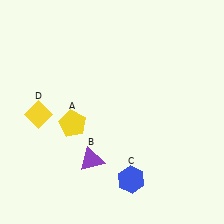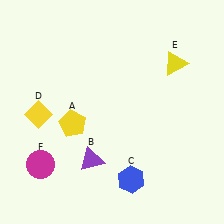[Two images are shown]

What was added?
A yellow triangle (E), a magenta circle (F) were added in Image 2.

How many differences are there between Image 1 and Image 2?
There are 2 differences between the two images.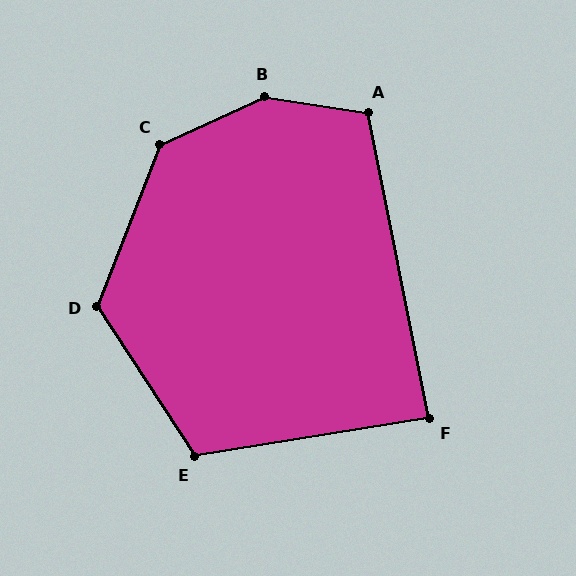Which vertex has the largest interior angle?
B, at approximately 147 degrees.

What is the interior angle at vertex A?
Approximately 110 degrees (obtuse).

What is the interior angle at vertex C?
Approximately 136 degrees (obtuse).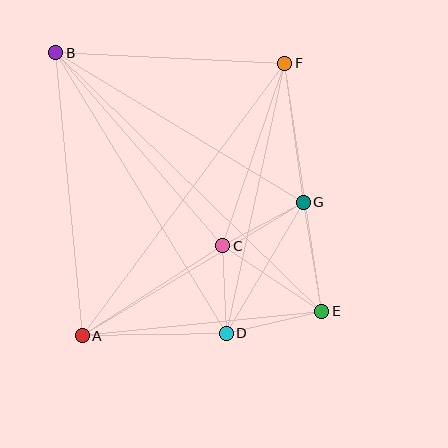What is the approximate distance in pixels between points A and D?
The distance between A and D is approximately 144 pixels.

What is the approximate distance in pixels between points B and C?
The distance between B and C is approximately 256 pixels.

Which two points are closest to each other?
Points C and D are closest to each other.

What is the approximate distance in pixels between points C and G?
The distance between C and G is approximately 91 pixels.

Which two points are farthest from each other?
Points B and E are farthest from each other.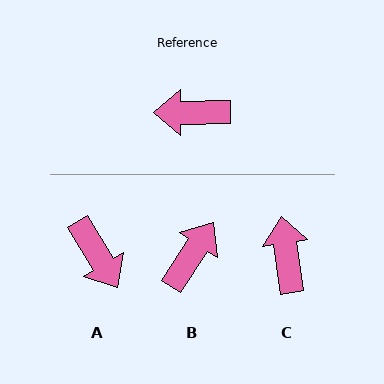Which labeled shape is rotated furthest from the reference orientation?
B, about 124 degrees away.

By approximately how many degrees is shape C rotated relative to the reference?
Approximately 83 degrees clockwise.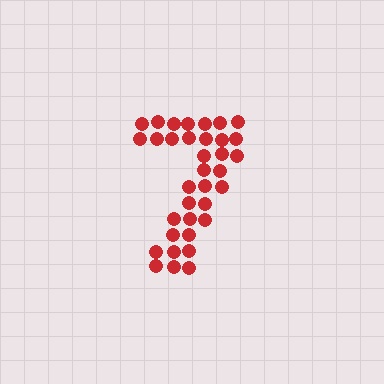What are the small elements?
The small elements are circles.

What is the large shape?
The large shape is the digit 7.